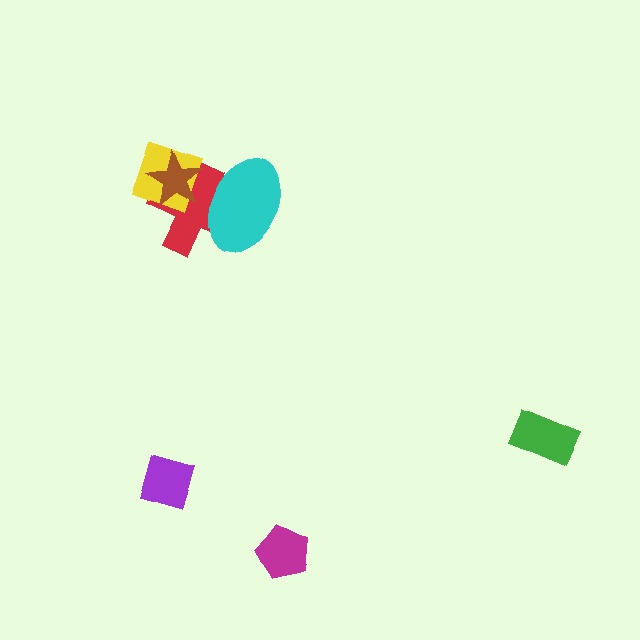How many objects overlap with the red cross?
3 objects overlap with the red cross.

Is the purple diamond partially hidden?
No, no other shape covers it.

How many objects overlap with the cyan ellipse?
1 object overlaps with the cyan ellipse.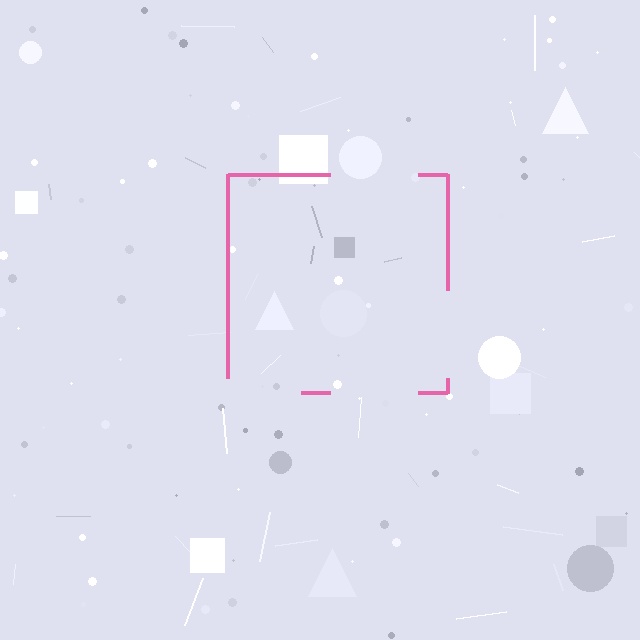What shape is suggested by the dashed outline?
The dashed outline suggests a square.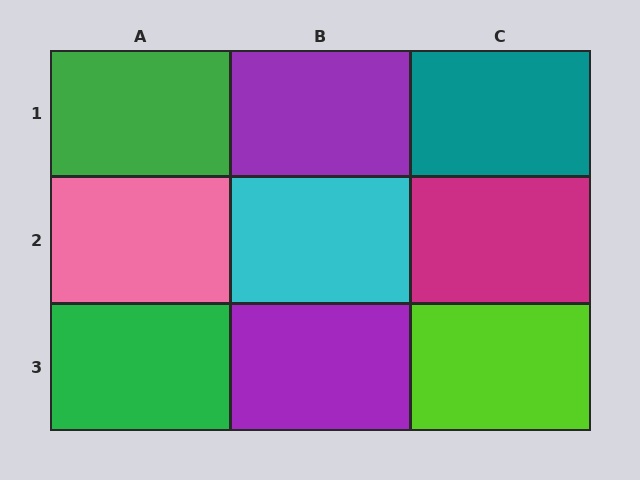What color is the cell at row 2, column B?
Cyan.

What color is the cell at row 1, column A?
Green.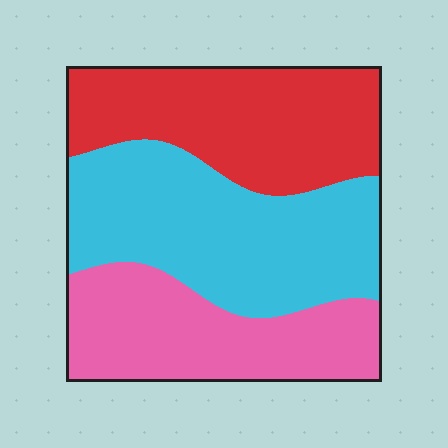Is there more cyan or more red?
Cyan.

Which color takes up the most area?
Cyan, at roughly 40%.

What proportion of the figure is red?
Red covers roughly 30% of the figure.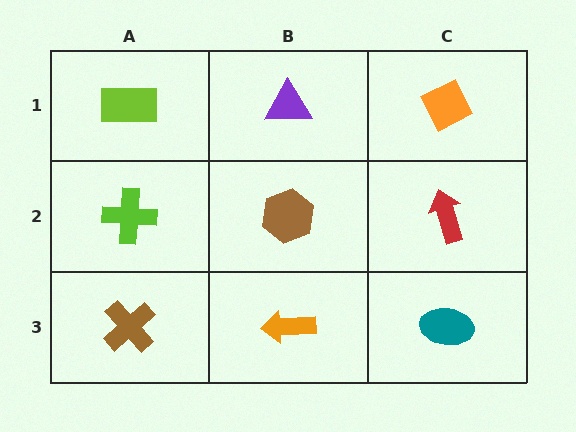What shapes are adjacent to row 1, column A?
A lime cross (row 2, column A), a purple triangle (row 1, column B).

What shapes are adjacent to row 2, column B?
A purple triangle (row 1, column B), an orange arrow (row 3, column B), a lime cross (row 2, column A), a red arrow (row 2, column C).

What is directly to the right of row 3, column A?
An orange arrow.